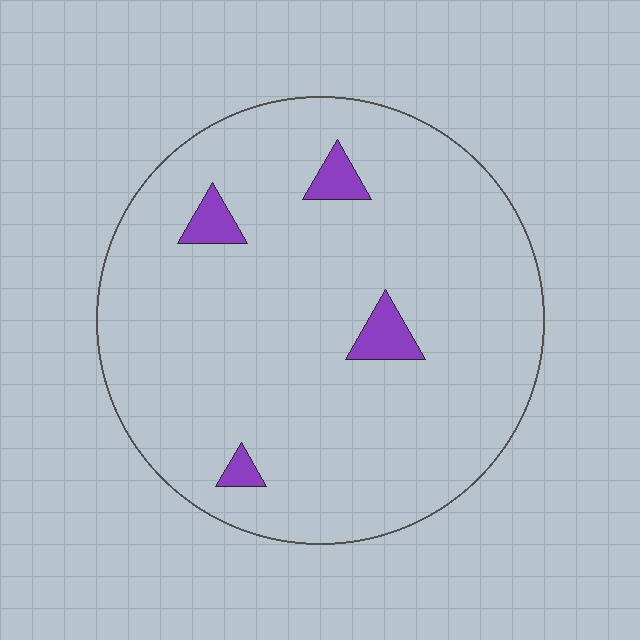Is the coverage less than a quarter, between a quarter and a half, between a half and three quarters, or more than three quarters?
Less than a quarter.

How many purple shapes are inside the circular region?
4.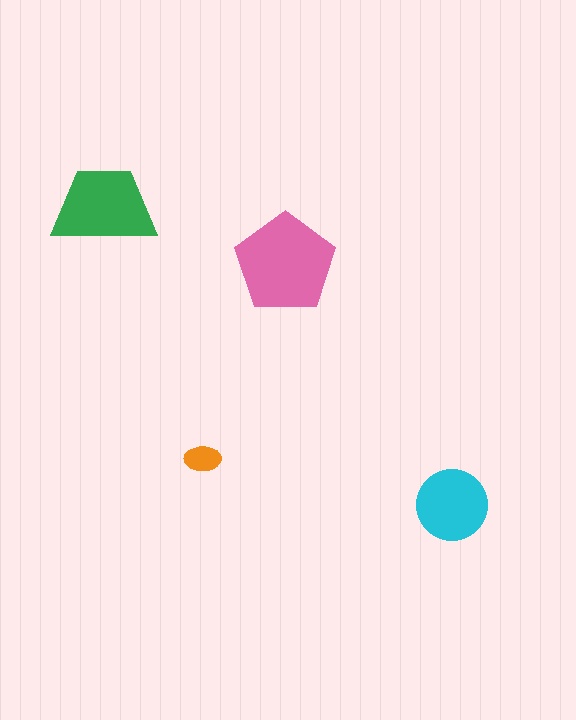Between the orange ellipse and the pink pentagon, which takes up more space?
The pink pentagon.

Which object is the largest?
The pink pentagon.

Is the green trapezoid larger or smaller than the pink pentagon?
Smaller.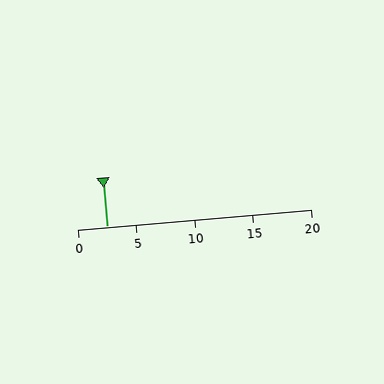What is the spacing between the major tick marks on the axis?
The major ticks are spaced 5 apart.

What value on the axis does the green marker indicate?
The marker indicates approximately 2.5.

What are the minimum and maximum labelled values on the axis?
The axis runs from 0 to 20.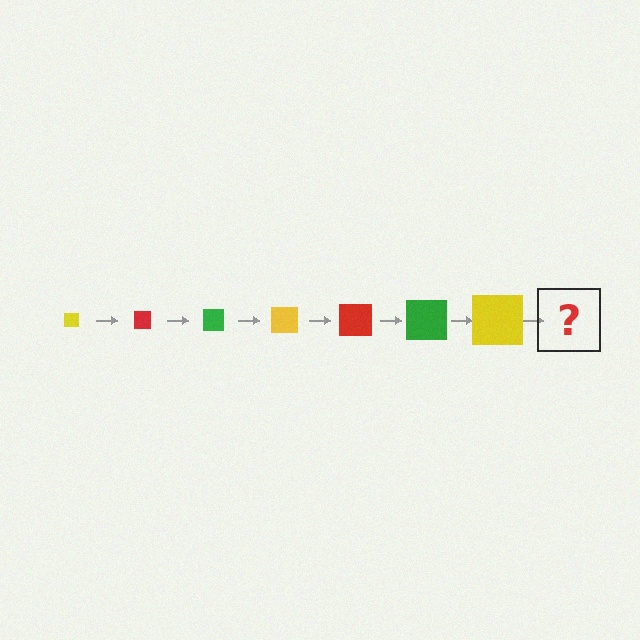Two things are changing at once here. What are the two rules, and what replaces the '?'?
The two rules are that the square grows larger each step and the color cycles through yellow, red, and green. The '?' should be a red square, larger than the previous one.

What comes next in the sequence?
The next element should be a red square, larger than the previous one.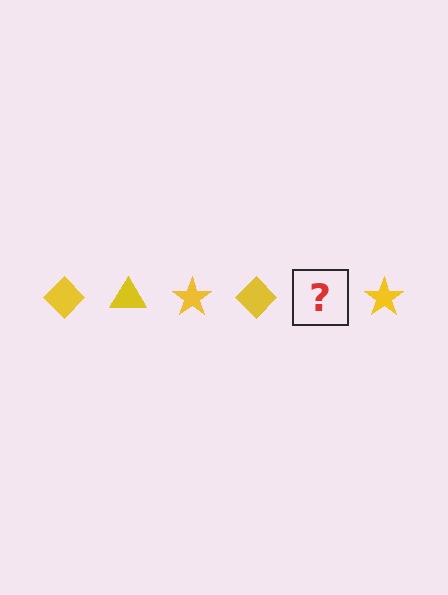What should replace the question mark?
The question mark should be replaced with a yellow triangle.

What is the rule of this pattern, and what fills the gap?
The rule is that the pattern cycles through diamond, triangle, star shapes in yellow. The gap should be filled with a yellow triangle.